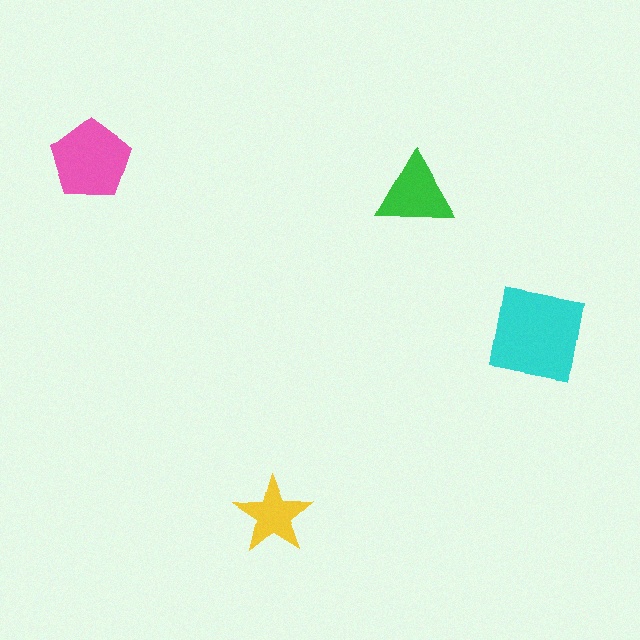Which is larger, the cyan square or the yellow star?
The cyan square.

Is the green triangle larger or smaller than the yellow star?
Larger.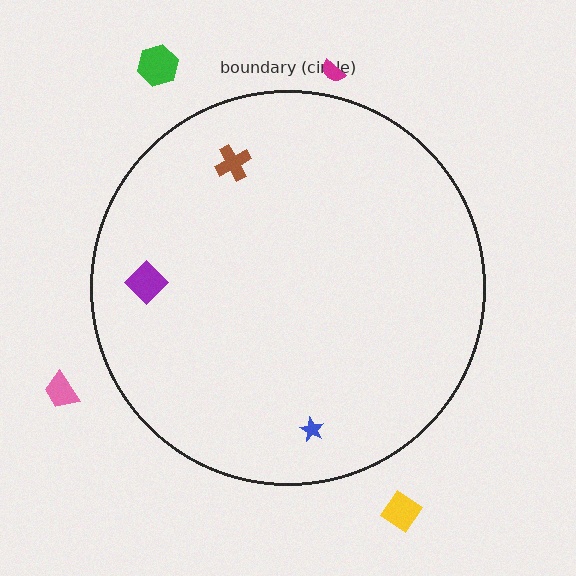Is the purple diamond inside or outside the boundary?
Inside.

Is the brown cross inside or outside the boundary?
Inside.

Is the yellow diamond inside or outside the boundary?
Outside.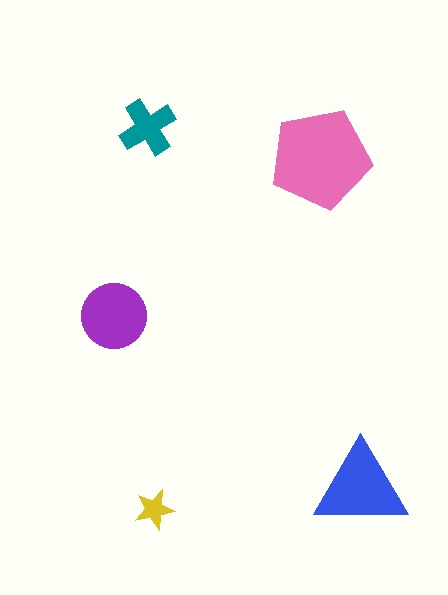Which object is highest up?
The teal cross is topmost.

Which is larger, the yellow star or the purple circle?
The purple circle.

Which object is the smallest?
The yellow star.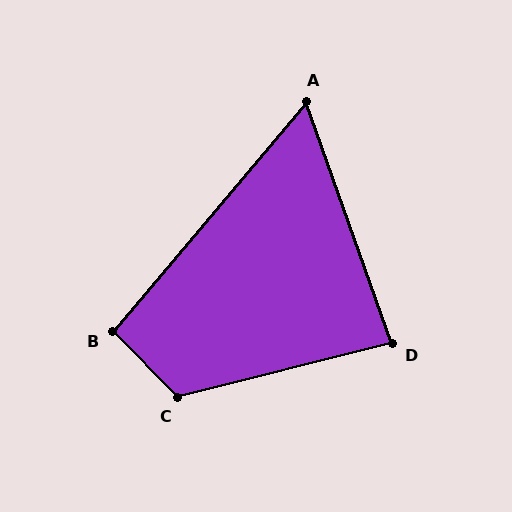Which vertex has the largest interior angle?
C, at approximately 120 degrees.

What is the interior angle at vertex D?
Approximately 85 degrees (acute).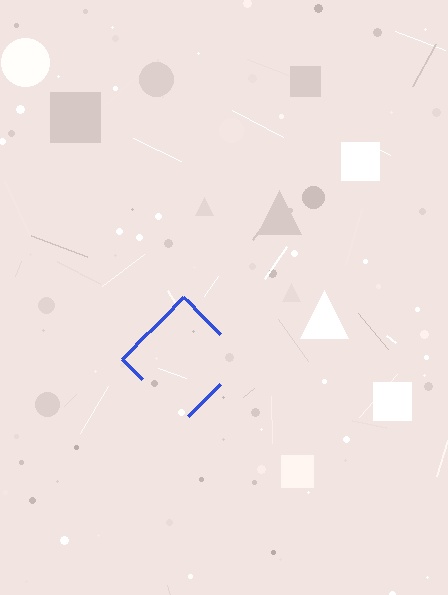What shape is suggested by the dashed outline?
The dashed outline suggests a diamond.